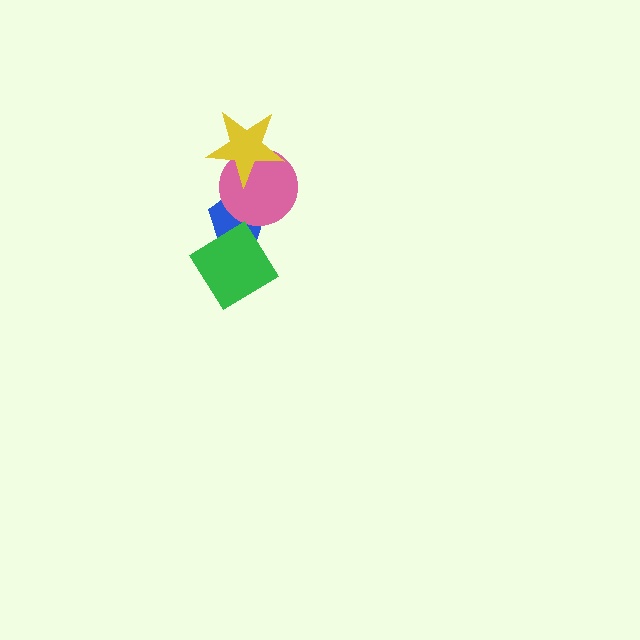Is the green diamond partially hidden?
No, no other shape covers it.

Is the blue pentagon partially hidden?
Yes, it is partially covered by another shape.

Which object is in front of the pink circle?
The yellow star is in front of the pink circle.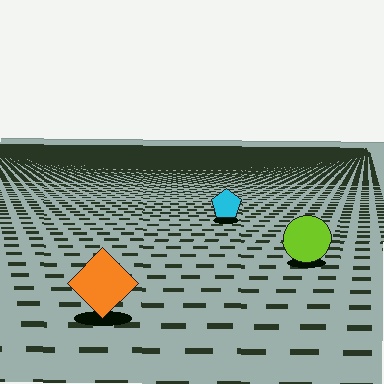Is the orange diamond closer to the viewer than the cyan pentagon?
Yes. The orange diamond is closer — you can tell from the texture gradient: the ground texture is coarser near it.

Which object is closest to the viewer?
The orange diamond is closest. The texture marks near it are larger and more spread out.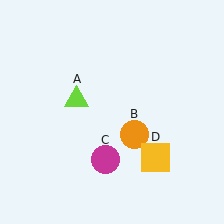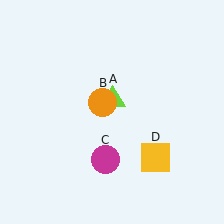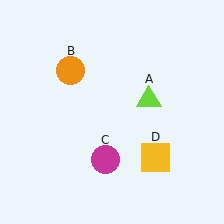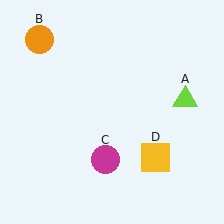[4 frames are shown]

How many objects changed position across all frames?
2 objects changed position: lime triangle (object A), orange circle (object B).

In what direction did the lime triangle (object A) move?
The lime triangle (object A) moved right.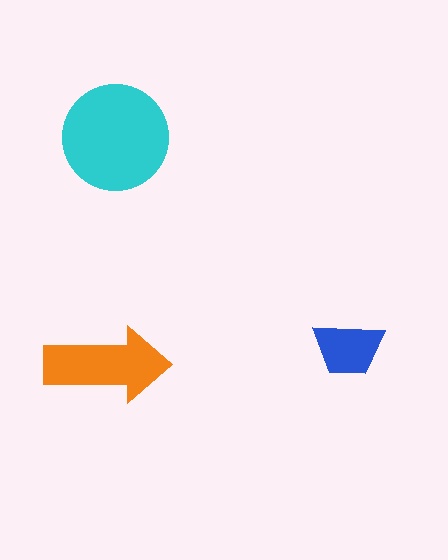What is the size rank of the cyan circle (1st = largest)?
1st.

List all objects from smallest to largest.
The blue trapezoid, the orange arrow, the cyan circle.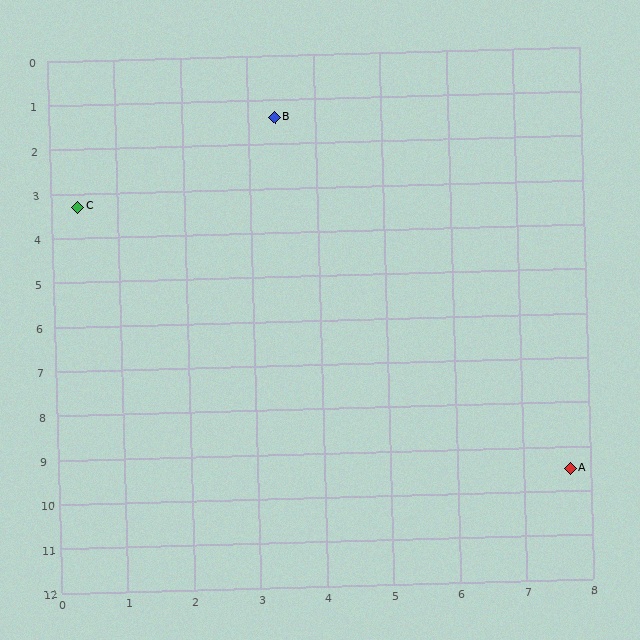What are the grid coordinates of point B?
Point B is at approximately (3.4, 1.4).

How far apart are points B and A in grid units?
Points B and A are about 9.2 grid units apart.